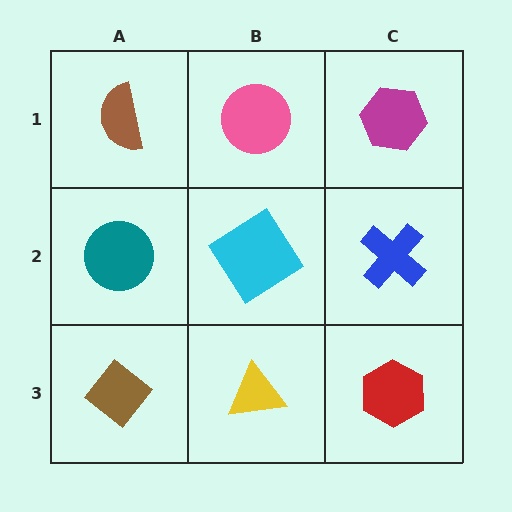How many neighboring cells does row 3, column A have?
2.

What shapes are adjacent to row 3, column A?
A teal circle (row 2, column A), a yellow triangle (row 3, column B).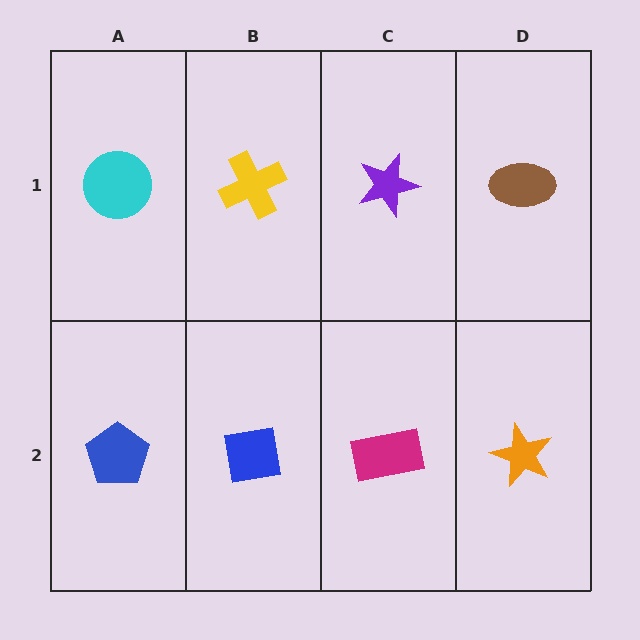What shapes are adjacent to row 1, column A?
A blue pentagon (row 2, column A), a yellow cross (row 1, column B).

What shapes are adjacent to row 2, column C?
A purple star (row 1, column C), a blue square (row 2, column B), an orange star (row 2, column D).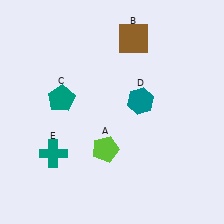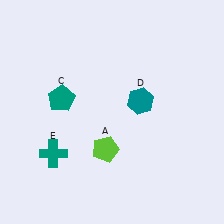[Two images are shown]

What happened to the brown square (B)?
The brown square (B) was removed in Image 2. It was in the top-right area of Image 1.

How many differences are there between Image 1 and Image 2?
There is 1 difference between the two images.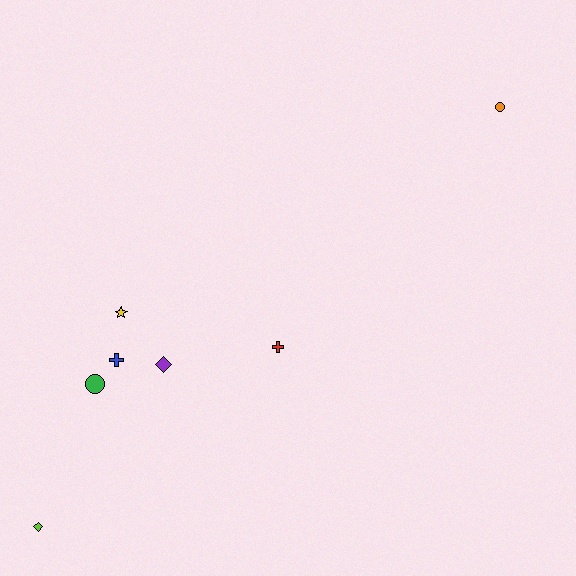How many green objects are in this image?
There is 1 green object.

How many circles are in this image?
There are 2 circles.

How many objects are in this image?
There are 7 objects.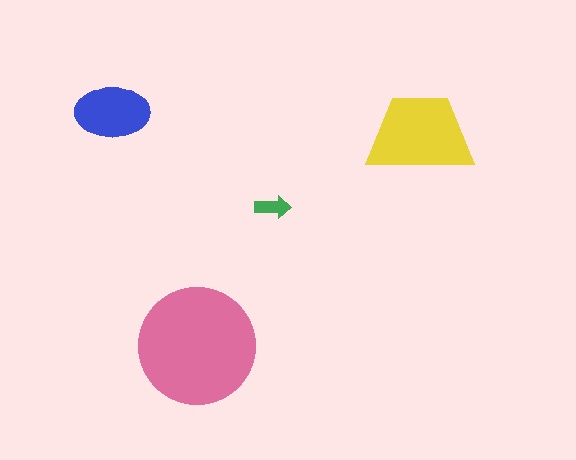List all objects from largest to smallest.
The pink circle, the yellow trapezoid, the blue ellipse, the green arrow.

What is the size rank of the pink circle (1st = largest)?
1st.